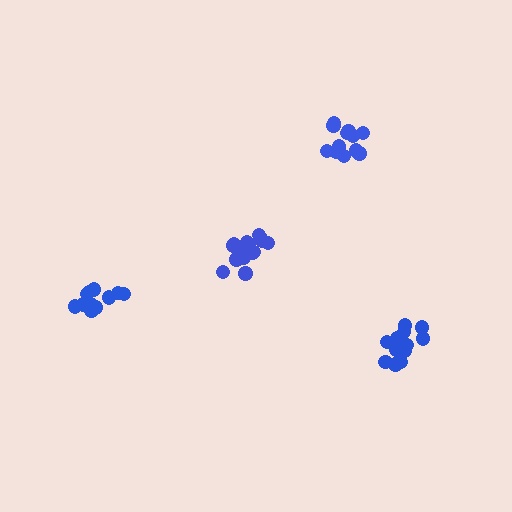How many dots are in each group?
Group 1: 12 dots, Group 2: 12 dots, Group 3: 12 dots, Group 4: 17 dots (53 total).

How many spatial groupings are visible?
There are 4 spatial groupings.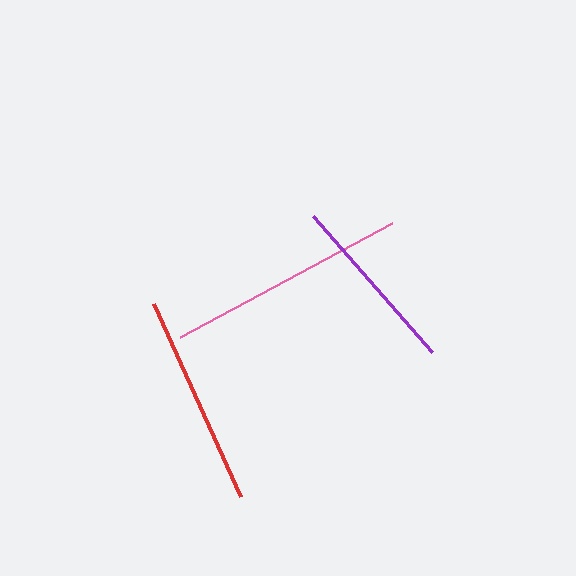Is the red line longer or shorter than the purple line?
The red line is longer than the purple line.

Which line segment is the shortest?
The purple line is the shortest at approximately 180 pixels.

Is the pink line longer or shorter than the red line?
The pink line is longer than the red line.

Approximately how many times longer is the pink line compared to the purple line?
The pink line is approximately 1.3 times the length of the purple line.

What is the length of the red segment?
The red segment is approximately 211 pixels long.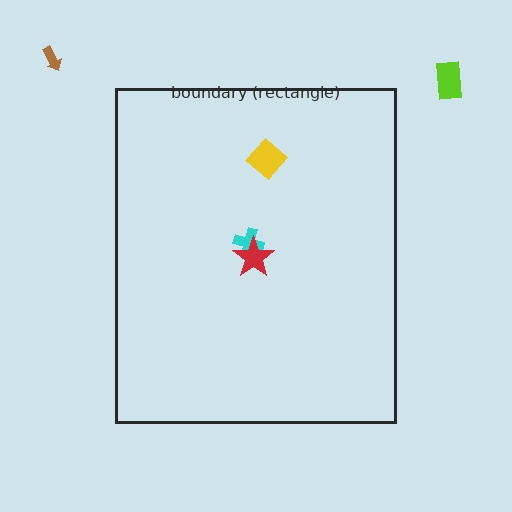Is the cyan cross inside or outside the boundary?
Inside.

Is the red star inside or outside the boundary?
Inside.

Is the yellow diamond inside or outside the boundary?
Inside.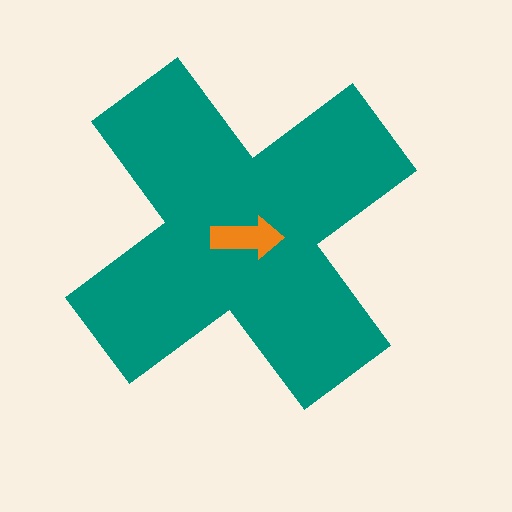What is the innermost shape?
The orange arrow.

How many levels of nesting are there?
2.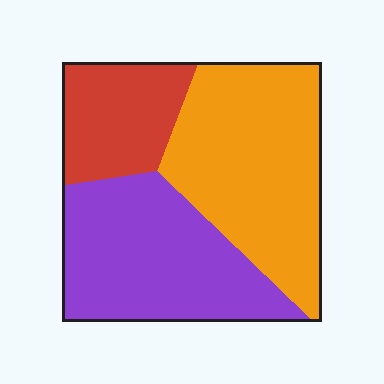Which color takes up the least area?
Red, at roughly 20%.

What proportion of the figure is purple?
Purple takes up about three eighths (3/8) of the figure.